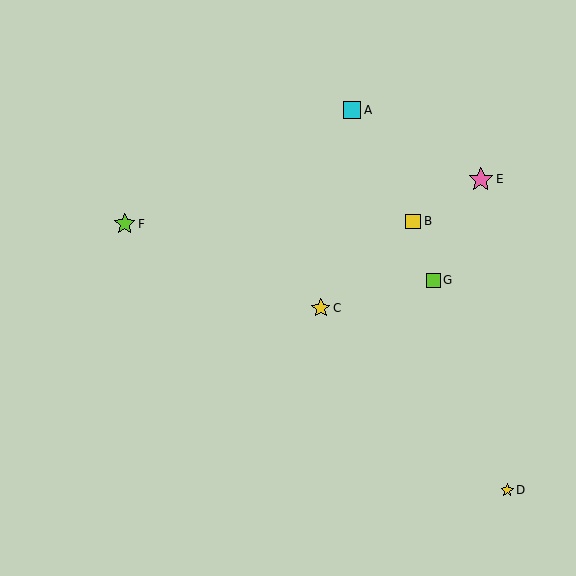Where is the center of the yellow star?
The center of the yellow star is at (321, 308).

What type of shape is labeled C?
Shape C is a yellow star.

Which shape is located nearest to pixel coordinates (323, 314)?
The yellow star (labeled C) at (321, 308) is nearest to that location.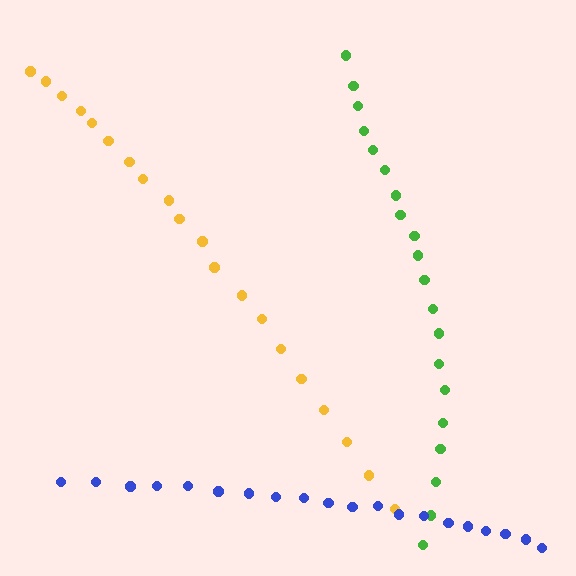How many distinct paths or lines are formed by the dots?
There are 3 distinct paths.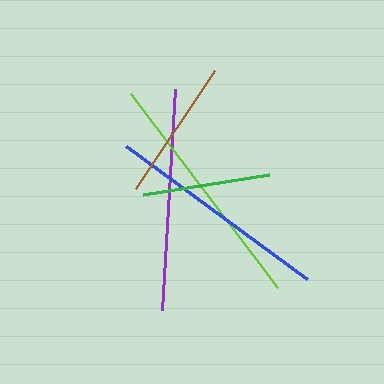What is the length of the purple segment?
The purple segment is approximately 221 pixels long.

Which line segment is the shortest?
The green line is the shortest at approximately 127 pixels.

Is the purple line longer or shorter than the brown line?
The purple line is longer than the brown line.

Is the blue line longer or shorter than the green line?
The blue line is longer than the green line.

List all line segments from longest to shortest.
From longest to shortest: lime, blue, purple, brown, green.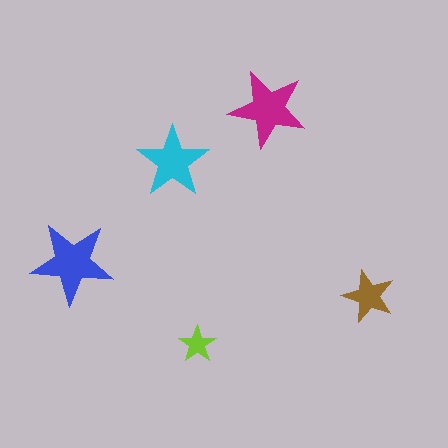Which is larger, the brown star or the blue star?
The blue one.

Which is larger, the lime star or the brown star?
The brown one.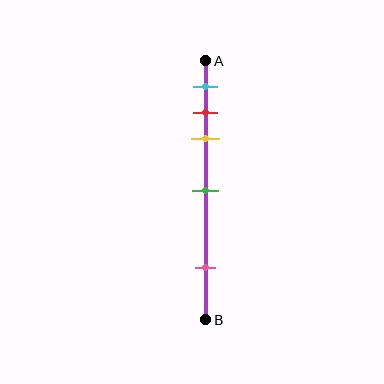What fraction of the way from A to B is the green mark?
The green mark is approximately 50% (0.5) of the way from A to B.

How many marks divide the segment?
There are 5 marks dividing the segment.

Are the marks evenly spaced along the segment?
No, the marks are not evenly spaced.